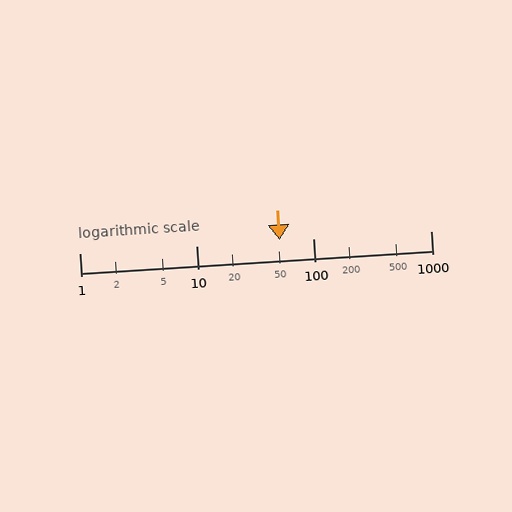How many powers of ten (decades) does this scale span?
The scale spans 3 decades, from 1 to 1000.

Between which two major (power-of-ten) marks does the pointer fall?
The pointer is between 10 and 100.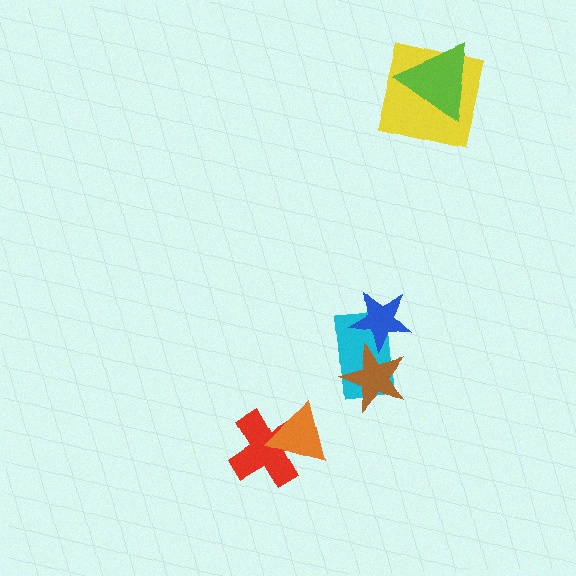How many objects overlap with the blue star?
2 objects overlap with the blue star.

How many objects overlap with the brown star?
2 objects overlap with the brown star.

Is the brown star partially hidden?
Yes, it is partially covered by another shape.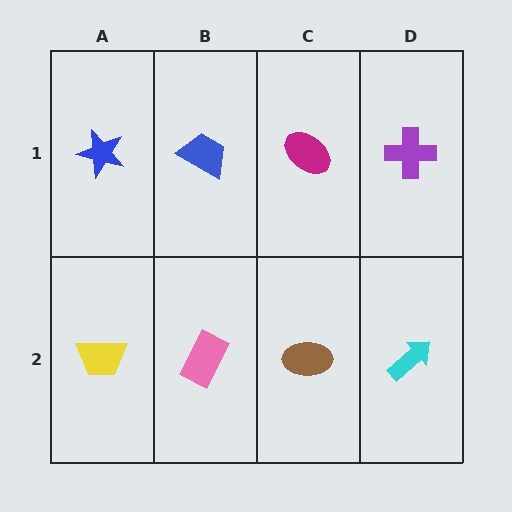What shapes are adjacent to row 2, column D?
A purple cross (row 1, column D), a brown ellipse (row 2, column C).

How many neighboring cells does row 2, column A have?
2.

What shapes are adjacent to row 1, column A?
A yellow trapezoid (row 2, column A), a blue trapezoid (row 1, column B).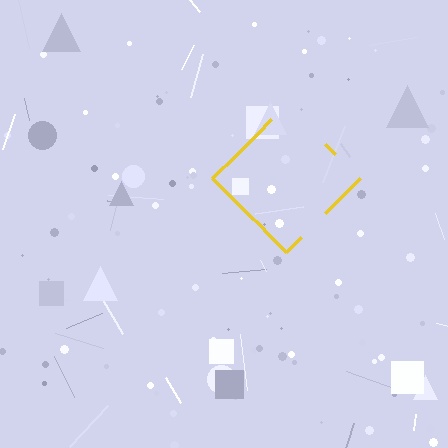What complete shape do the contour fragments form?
The contour fragments form a diamond.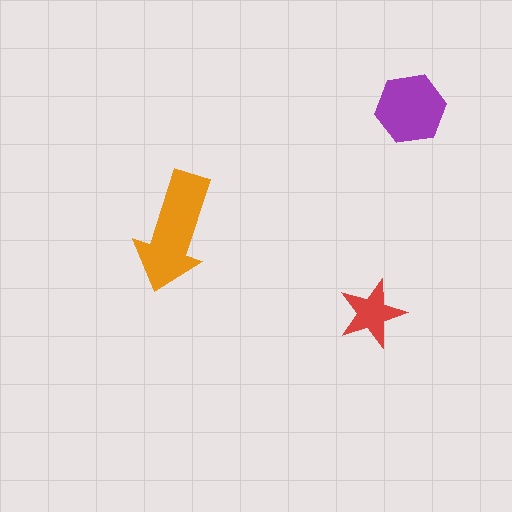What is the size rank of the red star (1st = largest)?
3rd.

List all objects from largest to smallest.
The orange arrow, the purple hexagon, the red star.